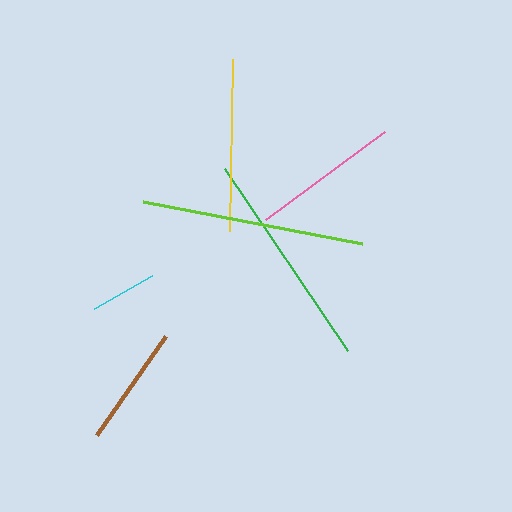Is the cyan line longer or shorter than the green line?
The green line is longer than the cyan line.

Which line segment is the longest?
The lime line is the longest at approximately 224 pixels.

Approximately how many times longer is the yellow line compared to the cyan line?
The yellow line is approximately 2.6 times the length of the cyan line.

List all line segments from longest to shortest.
From longest to shortest: lime, green, yellow, pink, brown, cyan.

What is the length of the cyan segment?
The cyan segment is approximately 67 pixels long.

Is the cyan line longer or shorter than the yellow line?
The yellow line is longer than the cyan line.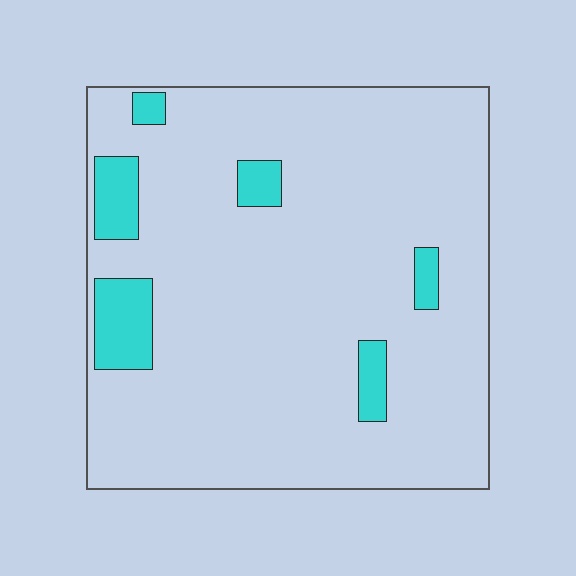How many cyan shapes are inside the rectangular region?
6.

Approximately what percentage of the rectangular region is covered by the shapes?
Approximately 10%.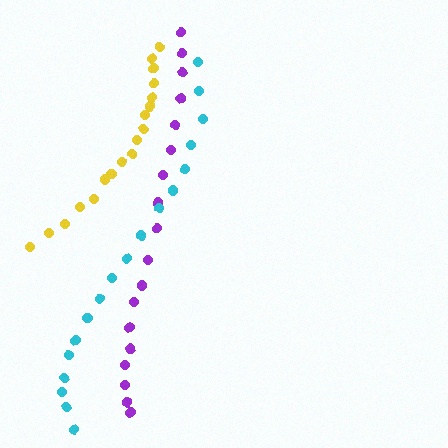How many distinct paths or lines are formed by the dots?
There are 3 distinct paths.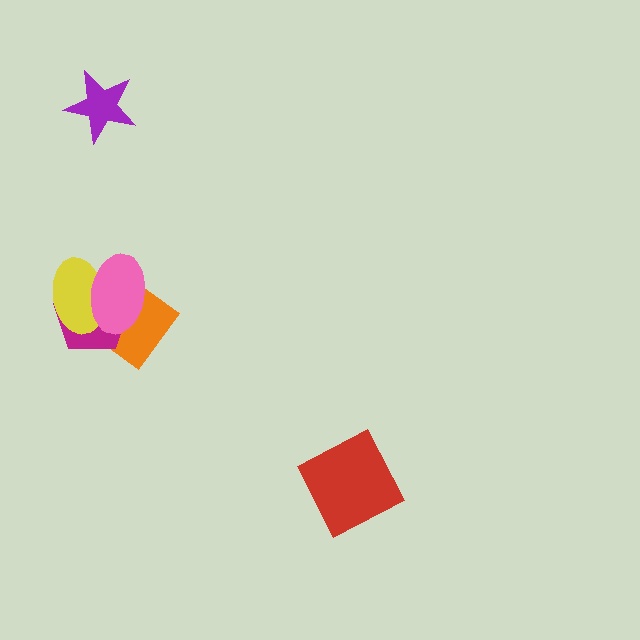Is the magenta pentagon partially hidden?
Yes, it is partially covered by another shape.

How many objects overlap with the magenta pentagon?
3 objects overlap with the magenta pentagon.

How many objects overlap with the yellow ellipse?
3 objects overlap with the yellow ellipse.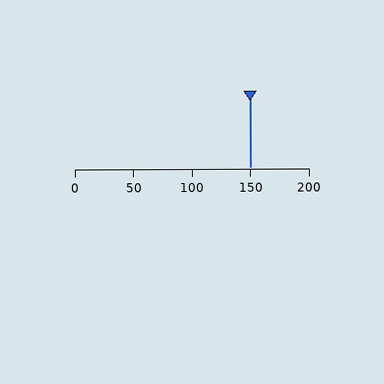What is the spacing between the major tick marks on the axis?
The major ticks are spaced 50 apart.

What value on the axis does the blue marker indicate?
The marker indicates approximately 150.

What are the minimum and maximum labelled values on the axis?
The axis runs from 0 to 200.